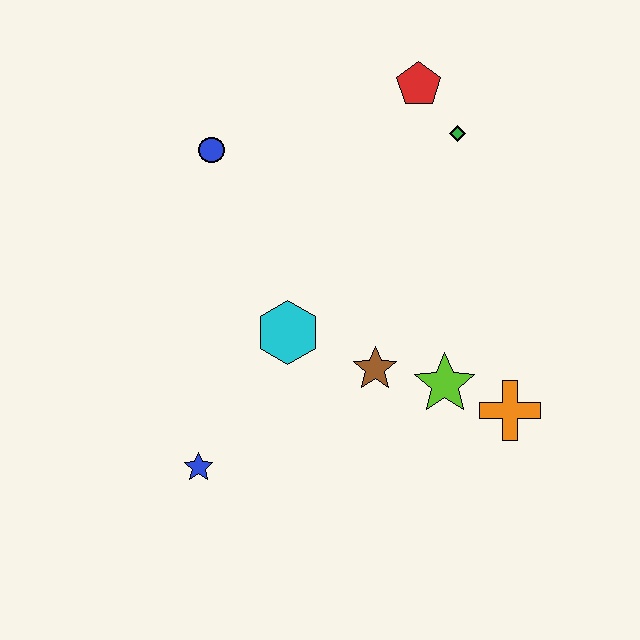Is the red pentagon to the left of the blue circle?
No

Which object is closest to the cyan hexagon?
The brown star is closest to the cyan hexagon.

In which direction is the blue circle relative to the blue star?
The blue circle is above the blue star.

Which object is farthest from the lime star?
The blue circle is farthest from the lime star.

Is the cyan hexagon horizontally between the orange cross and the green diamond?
No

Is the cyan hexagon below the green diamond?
Yes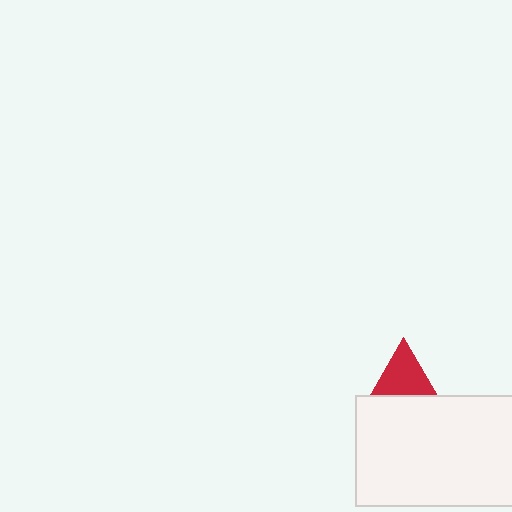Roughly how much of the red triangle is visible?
About half of it is visible (roughly 56%).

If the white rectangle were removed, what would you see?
You would see the complete red triangle.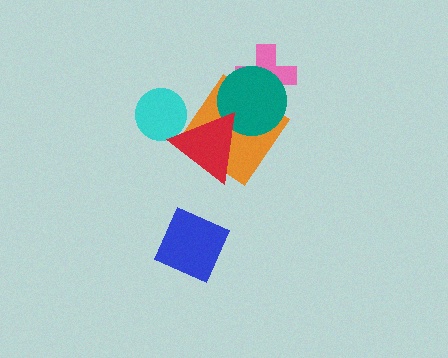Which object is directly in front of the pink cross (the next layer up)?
The orange diamond is directly in front of the pink cross.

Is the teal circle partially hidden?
Yes, it is partially covered by another shape.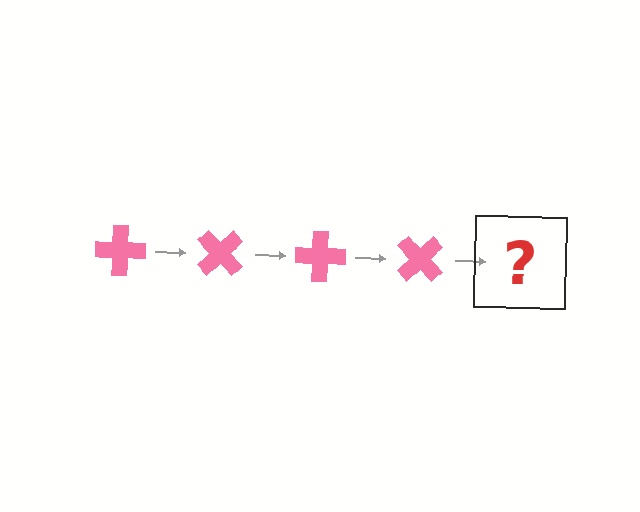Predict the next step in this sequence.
The next step is a pink cross rotated 180 degrees.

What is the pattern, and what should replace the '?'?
The pattern is that the cross rotates 45 degrees each step. The '?' should be a pink cross rotated 180 degrees.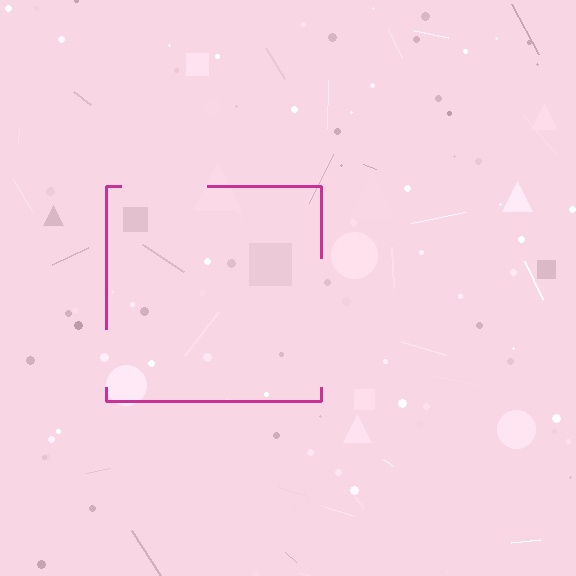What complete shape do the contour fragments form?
The contour fragments form a square.